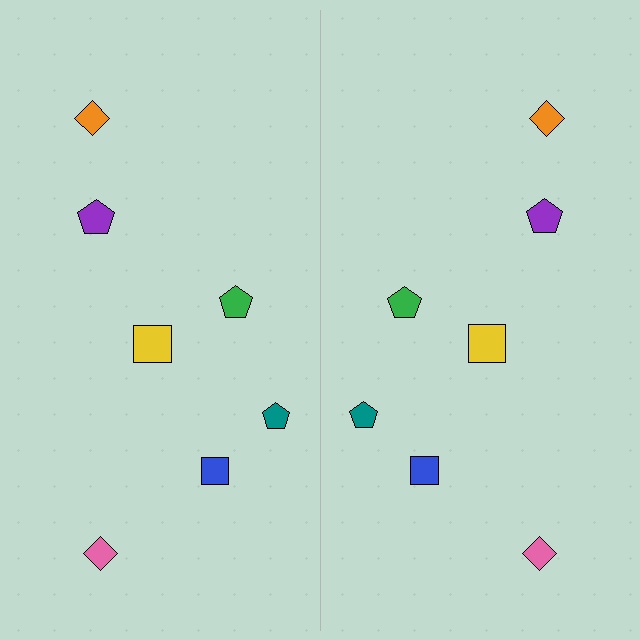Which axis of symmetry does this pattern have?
The pattern has a vertical axis of symmetry running through the center of the image.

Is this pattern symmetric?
Yes, this pattern has bilateral (reflection) symmetry.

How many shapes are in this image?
There are 14 shapes in this image.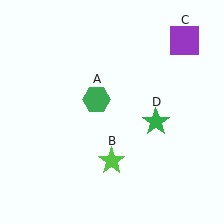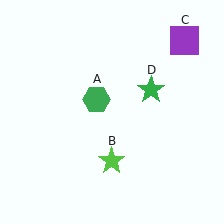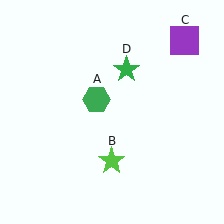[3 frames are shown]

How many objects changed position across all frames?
1 object changed position: green star (object D).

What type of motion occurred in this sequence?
The green star (object D) rotated counterclockwise around the center of the scene.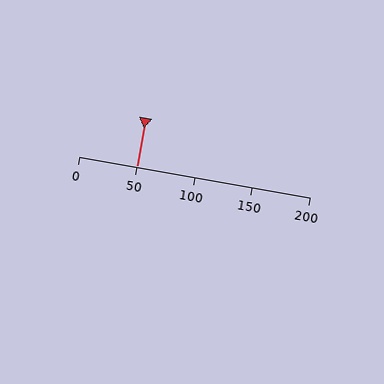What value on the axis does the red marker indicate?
The marker indicates approximately 50.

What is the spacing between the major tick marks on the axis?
The major ticks are spaced 50 apart.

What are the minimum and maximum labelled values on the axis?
The axis runs from 0 to 200.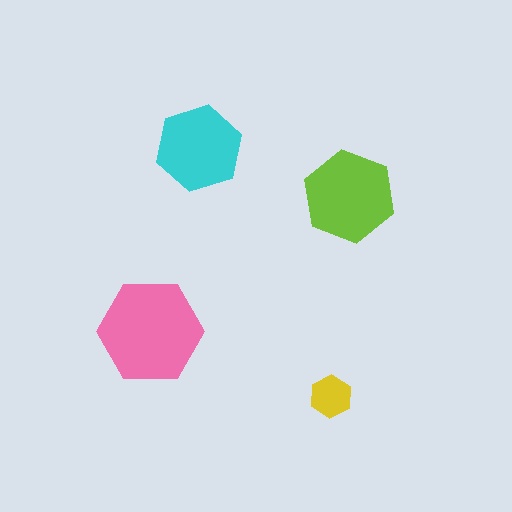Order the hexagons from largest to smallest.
the pink one, the lime one, the cyan one, the yellow one.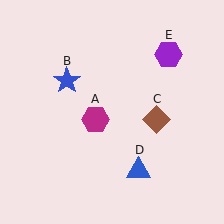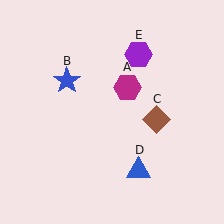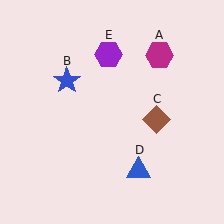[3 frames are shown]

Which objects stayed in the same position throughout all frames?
Blue star (object B) and brown diamond (object C) and blue triangle (object D) remained stationary.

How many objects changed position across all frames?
2 objects changed position: magenta hexagon (object A), purple hexagon (object E).